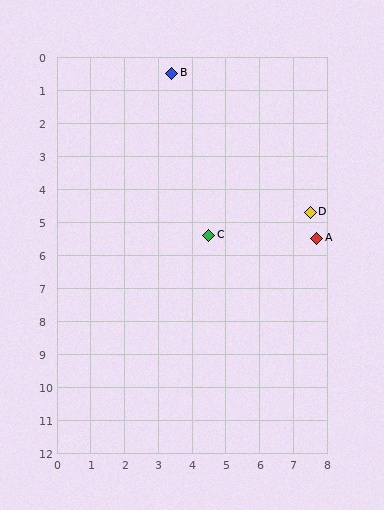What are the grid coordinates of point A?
Point A is at approximately (7.7, 5.5).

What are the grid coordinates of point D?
Point D is at approximately (7.5, 4.7).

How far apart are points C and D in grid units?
Points C and D are about 3.1 grid units apart.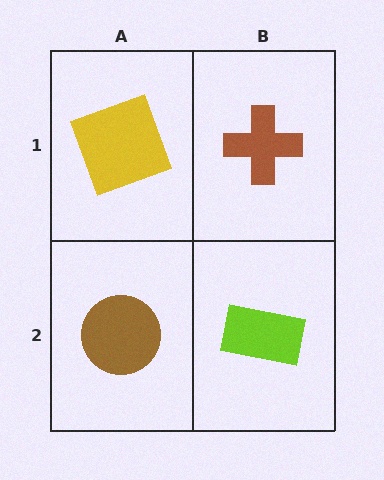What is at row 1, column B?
A brown cross.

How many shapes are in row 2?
2 shapes.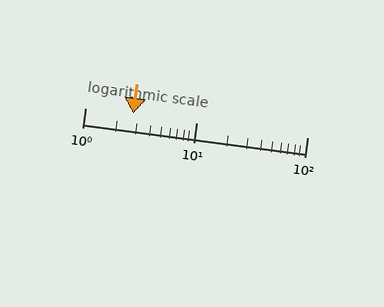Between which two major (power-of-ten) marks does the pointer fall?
The pointer is between 1 and 10.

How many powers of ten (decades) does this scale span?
The scale spans 2 decades, from 1 to 100.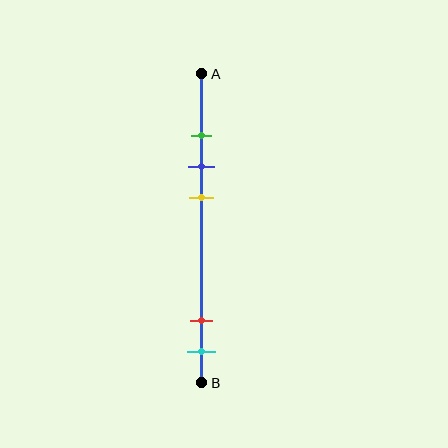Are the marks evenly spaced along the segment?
No, the marks are not evenly spaced.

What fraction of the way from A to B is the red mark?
The red mark is approximately 80% (0.8) of the way from A to B.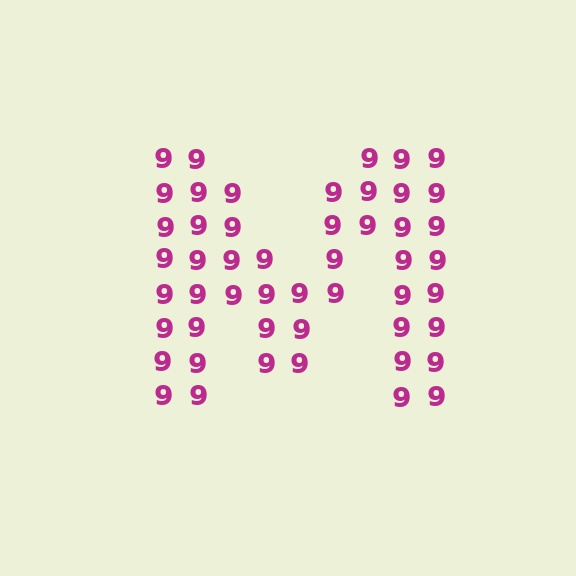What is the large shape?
The large shape is the letter M.